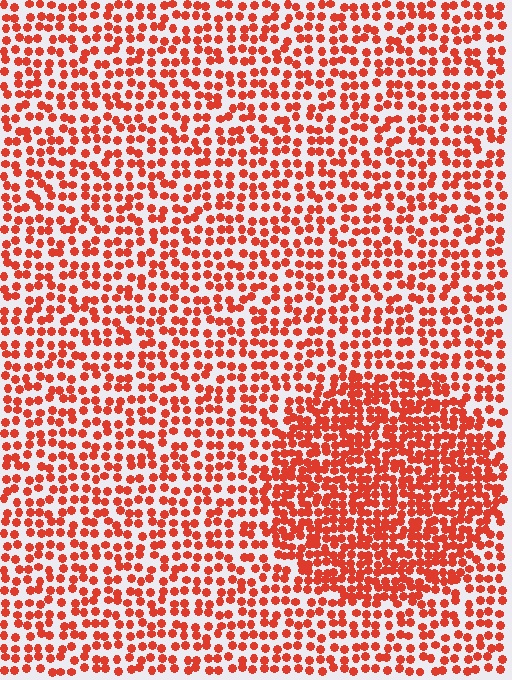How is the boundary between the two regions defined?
The boundary is defined by a change in element density (approximately 1.8x ratio). All elements are the same color, size, and shape.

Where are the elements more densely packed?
The elements are more densely packed inside the circle boundary.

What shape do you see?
I see a circle.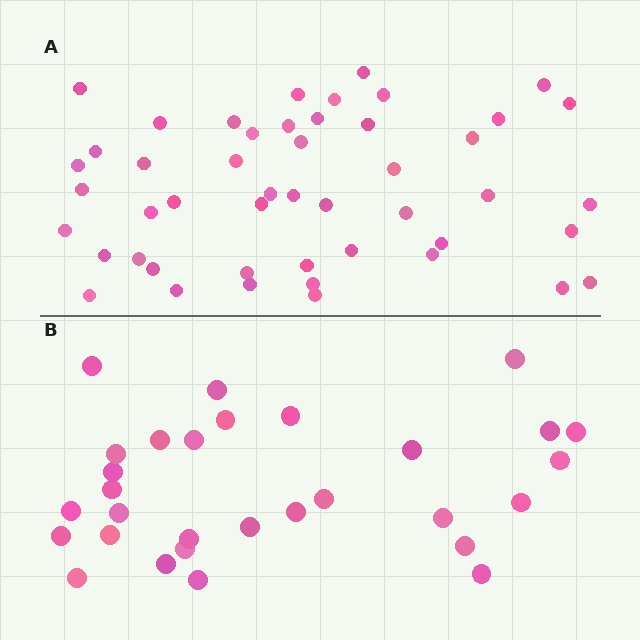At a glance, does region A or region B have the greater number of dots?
Region A (the top region) has more dots.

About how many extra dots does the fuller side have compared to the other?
Region A has approximately 20 more dots than region B.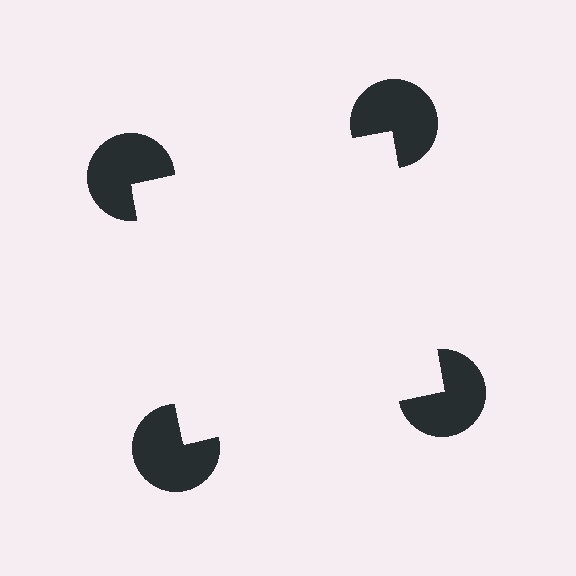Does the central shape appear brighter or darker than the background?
It typically appears slightly brighter than the background, even though no actual brightness change is drawn.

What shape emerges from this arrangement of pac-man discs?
An illusory square — its edges are inferred from the aligned wedge cuts in the pac-man discs, not physically drawn.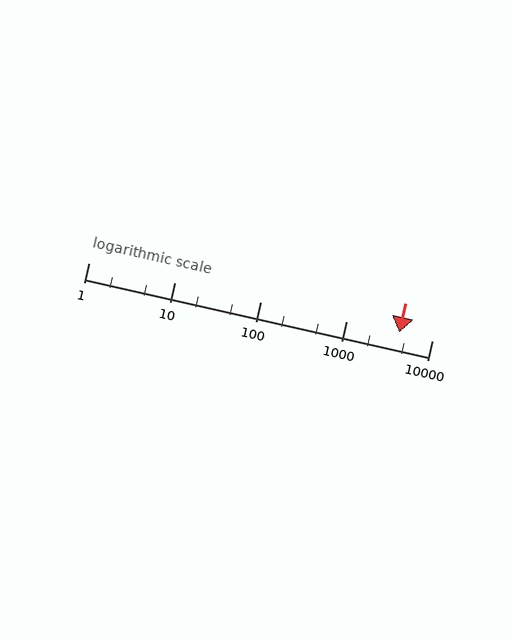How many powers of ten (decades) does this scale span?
The scale spans 4 decades, from 1 to 10000.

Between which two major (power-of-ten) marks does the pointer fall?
The pointer is between 1000 and 10000.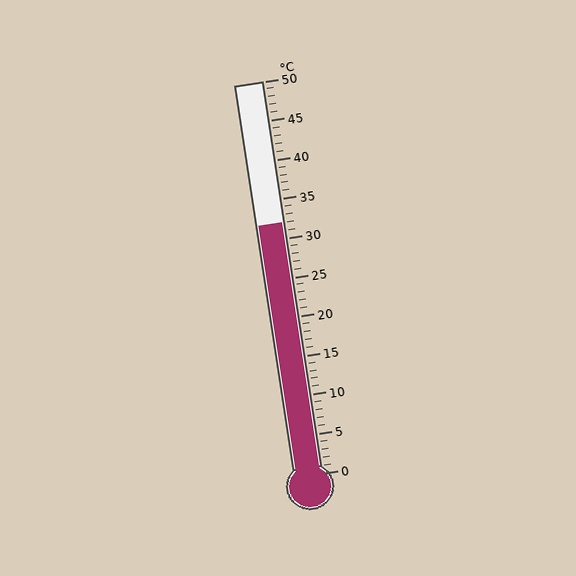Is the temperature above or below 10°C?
The temperature is above 10°C.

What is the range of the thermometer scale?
The thermometer scale ranges from 0°C to 50°C.